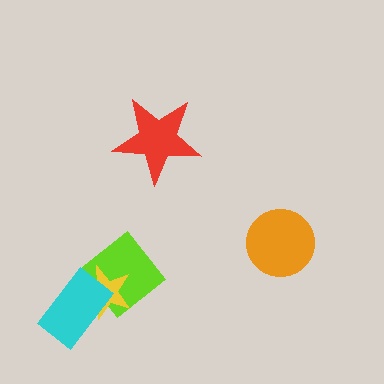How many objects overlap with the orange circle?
0 objects overlap with the orange circle.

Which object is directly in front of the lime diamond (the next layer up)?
The yellow star is directly in front of the lime diamond.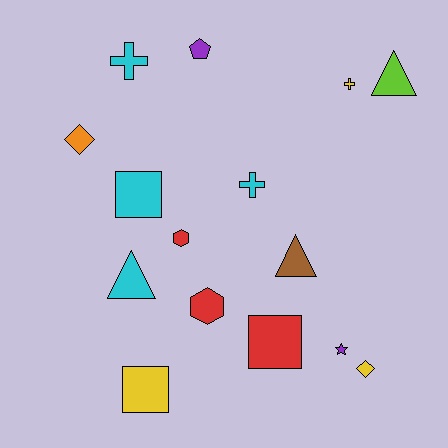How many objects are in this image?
There are 15 objects.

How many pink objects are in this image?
There are no pink objects.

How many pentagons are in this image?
There is 1 pentagon.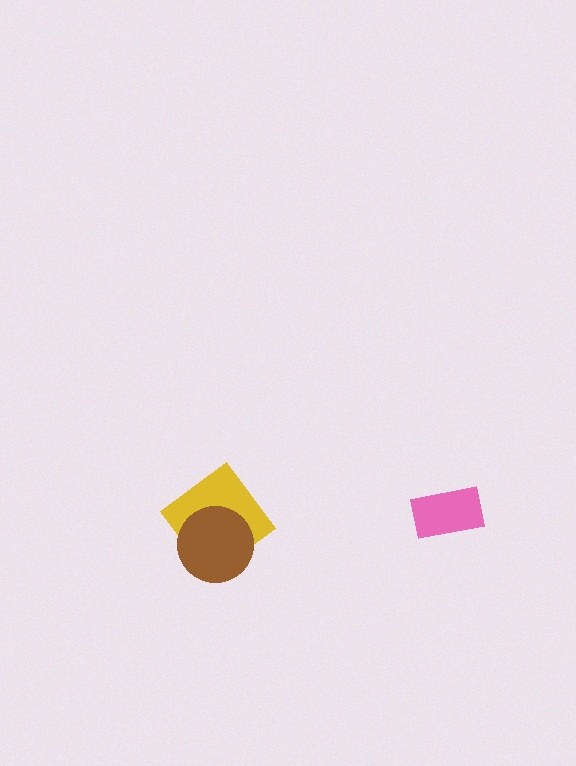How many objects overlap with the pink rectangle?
0 objects overlap with the pink rectangle.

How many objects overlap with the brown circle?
1 object overlaps with the brown circle.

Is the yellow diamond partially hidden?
Yes, it is partially covered by another shape.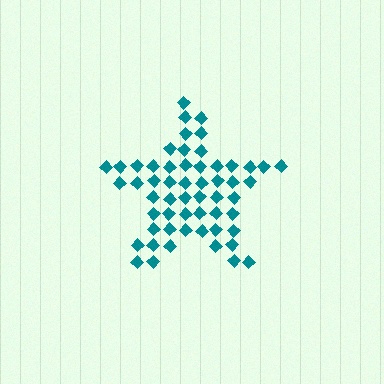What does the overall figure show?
The overall figure shows a star.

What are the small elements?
The small elements are diamonds.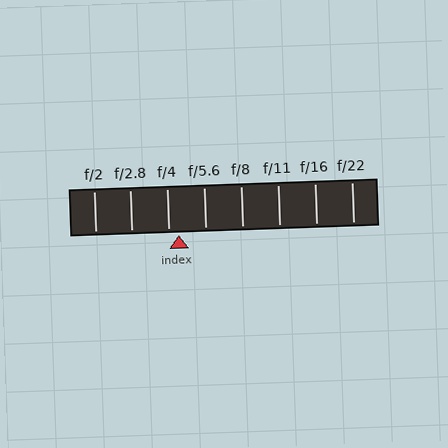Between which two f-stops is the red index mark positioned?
The index mark is between f/4 and f/5.6.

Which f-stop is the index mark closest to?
The index mark is closest to f/4.